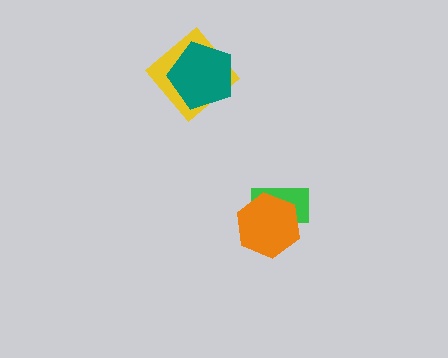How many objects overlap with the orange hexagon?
1 object overlaps with the orange hexagon.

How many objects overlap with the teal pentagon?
1 object overlaps with the teal pentagon.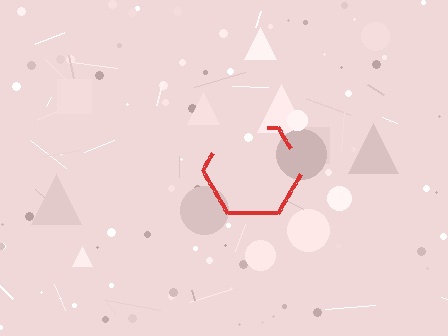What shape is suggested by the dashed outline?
The dashed outline suggests a hexagon.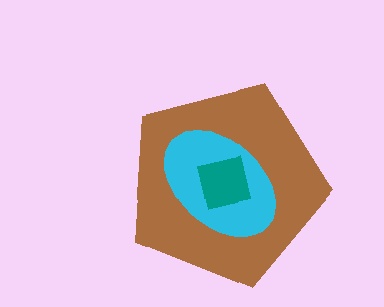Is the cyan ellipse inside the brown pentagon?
Yes.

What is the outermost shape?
The brown pentagon.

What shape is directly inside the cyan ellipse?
The teal square.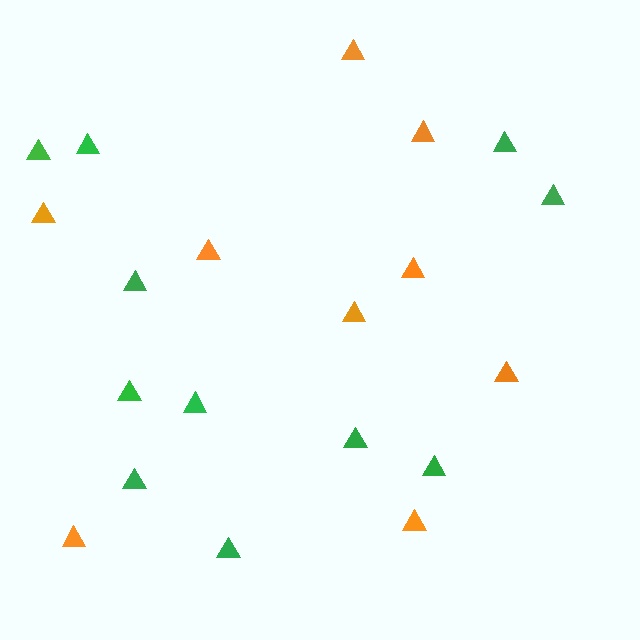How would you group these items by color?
There are 2 groups: one group of orange triangles (9) and one group of green triangles (11).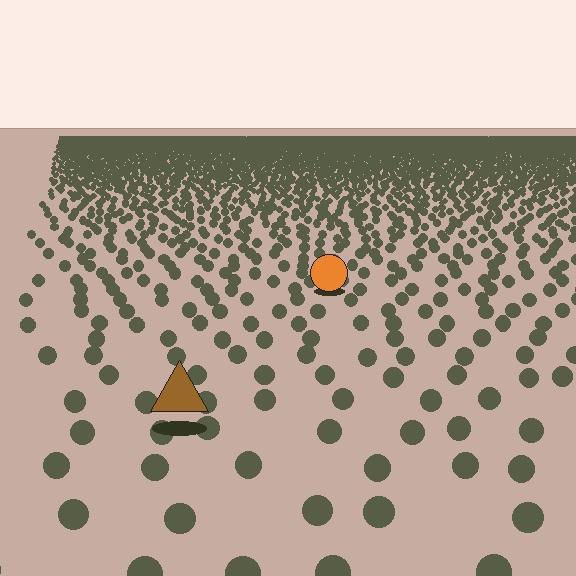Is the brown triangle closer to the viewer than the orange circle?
Yes. The brown triangle is closer — you can tell from the texture gradient: the ground texture is coarser near it.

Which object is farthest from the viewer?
The orange circle is farthest from the viewer. It appears smaller and the ground texture around it is denser.